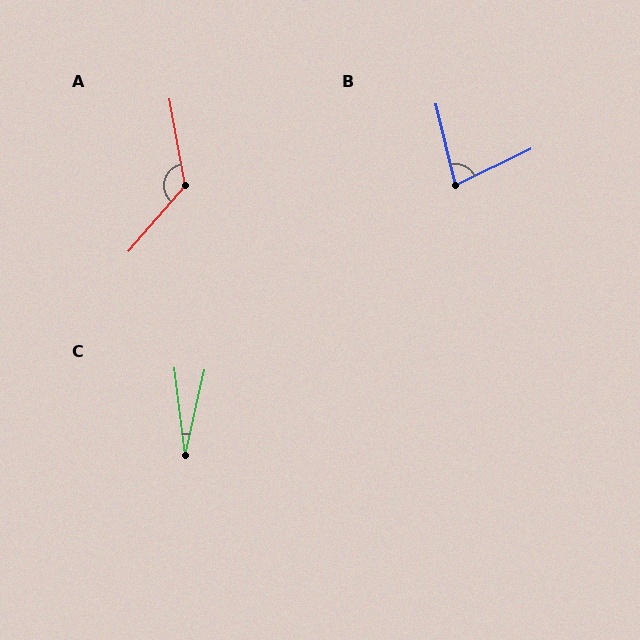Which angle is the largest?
A, at approximately 128 degrees.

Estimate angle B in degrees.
Approximately 78 degrees.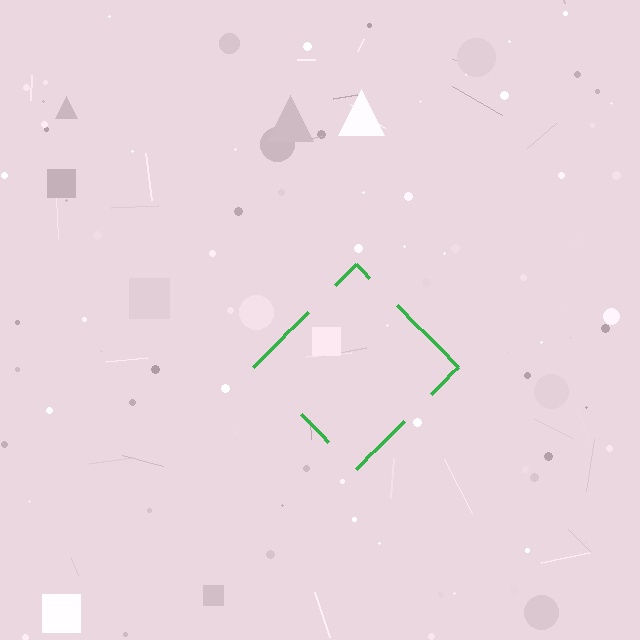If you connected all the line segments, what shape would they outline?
They would outline a diamond.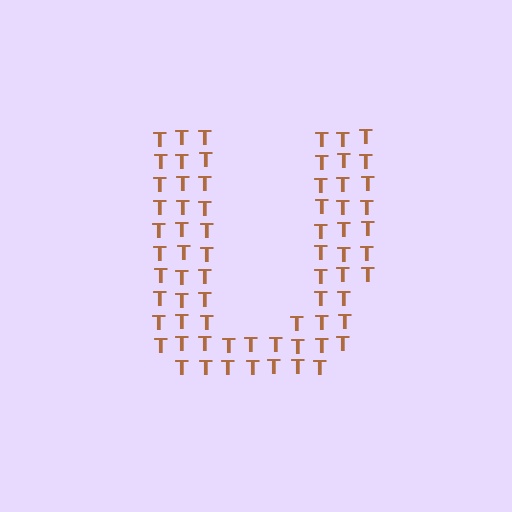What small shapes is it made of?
It is made of small letter T's.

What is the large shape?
The large shape is the letter U.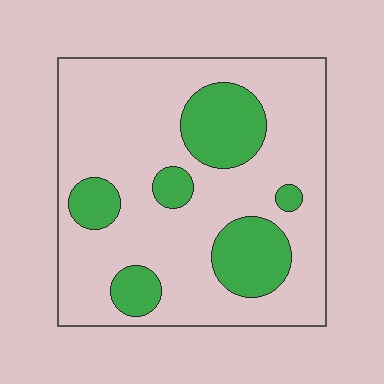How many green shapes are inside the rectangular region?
6.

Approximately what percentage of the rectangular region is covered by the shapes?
Approximately 25%.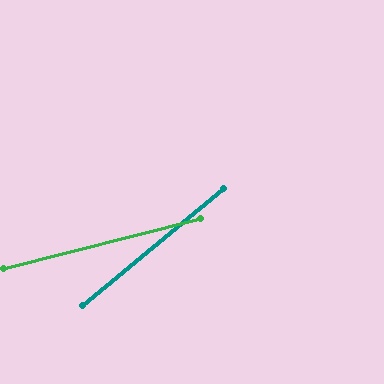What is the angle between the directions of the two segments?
Approximately 25 degrees.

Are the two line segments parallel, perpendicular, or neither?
Neither parallel nor perpendicular — they differ by about 25°.